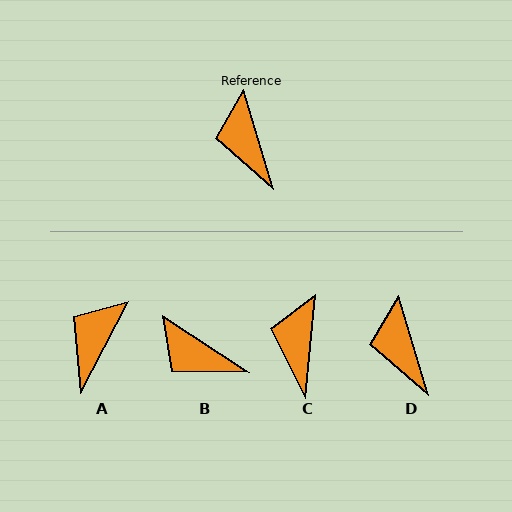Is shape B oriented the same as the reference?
No, it is off by about 40 degrees.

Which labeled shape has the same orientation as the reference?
D.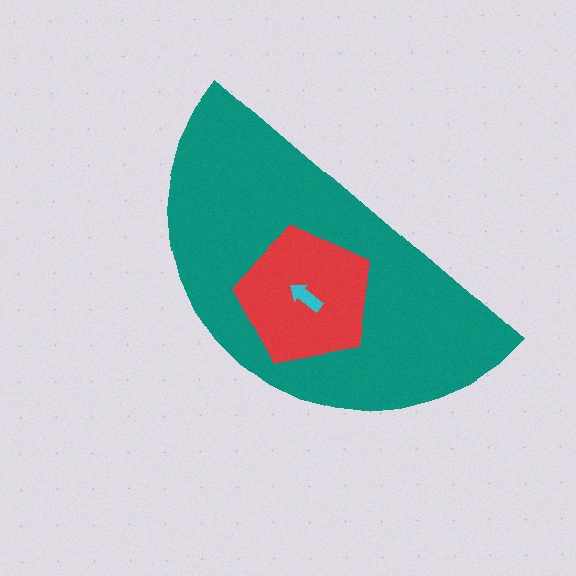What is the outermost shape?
The teal semicircle.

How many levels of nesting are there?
3.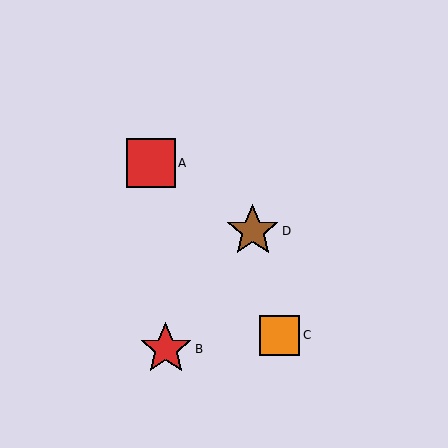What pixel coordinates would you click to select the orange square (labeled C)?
Click at (280, 335) to select the orange square C.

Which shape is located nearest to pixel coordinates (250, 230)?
The brown star (labeled D) at (253, 231) is nearest to that location.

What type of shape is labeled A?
Shape A is a red square.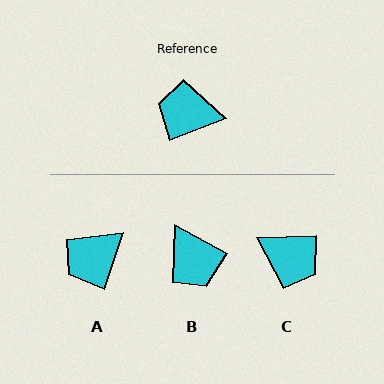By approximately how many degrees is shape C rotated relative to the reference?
Approximately 160 degrees counter-clockwise.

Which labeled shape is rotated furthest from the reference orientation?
C, about 160 degrees away.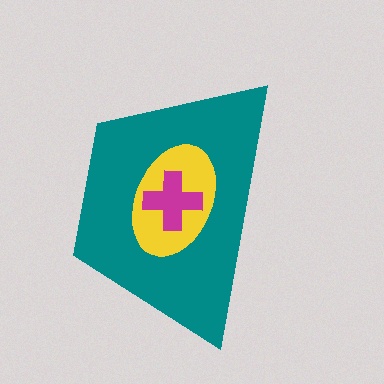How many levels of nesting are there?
3.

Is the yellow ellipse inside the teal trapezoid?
Yes.